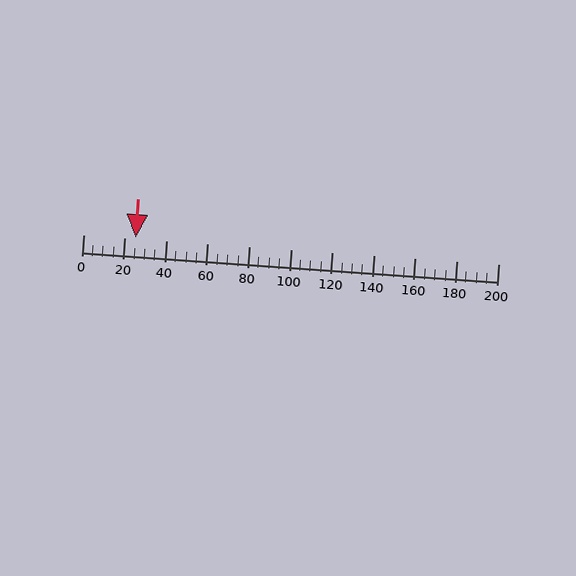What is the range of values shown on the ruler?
The ruler shows values from 0 to 200.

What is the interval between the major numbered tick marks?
The major tick marks are spaced 20 units apart.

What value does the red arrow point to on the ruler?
The red arrow points to approximately 25.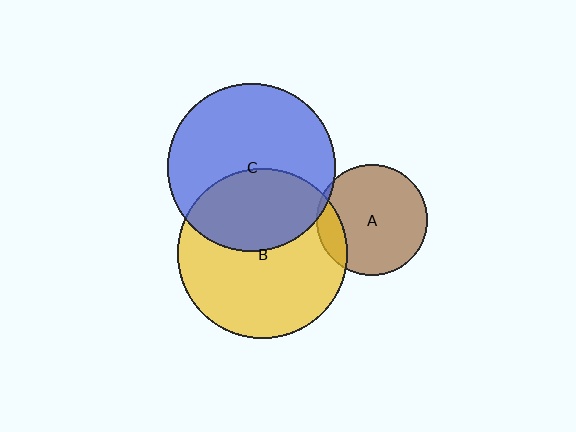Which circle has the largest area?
Circle B (yellow).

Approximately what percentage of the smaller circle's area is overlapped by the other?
Approximately 5%.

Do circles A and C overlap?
Yes.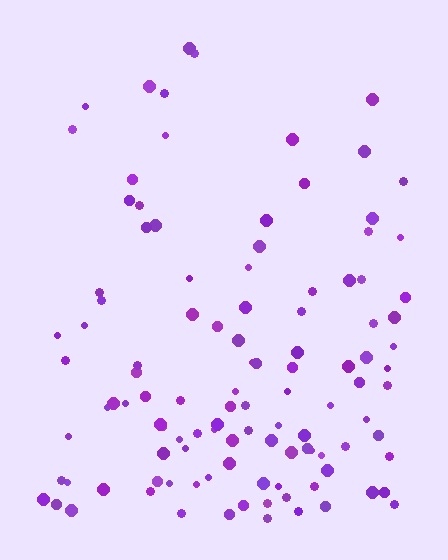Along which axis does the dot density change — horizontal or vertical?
Vertical.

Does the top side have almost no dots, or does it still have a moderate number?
Still a moderate number, just noticeably fewer than the bottom.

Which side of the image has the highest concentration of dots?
The bottom.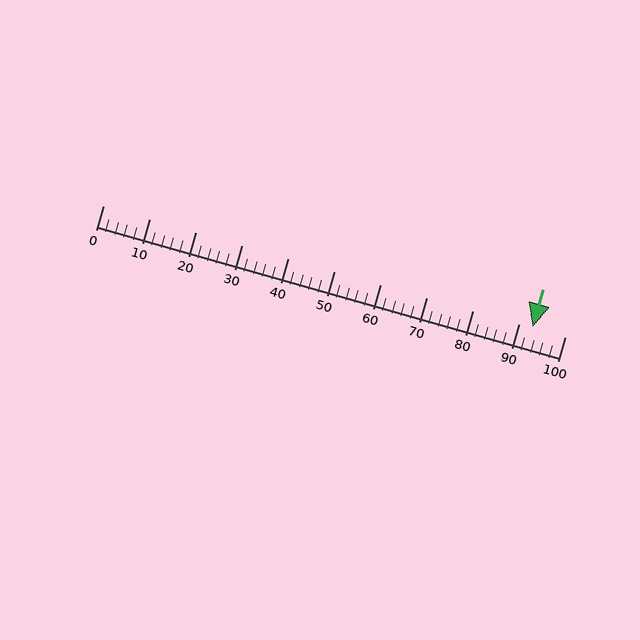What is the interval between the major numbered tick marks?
The major tick marks are spaced 10 units apart.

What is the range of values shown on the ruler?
The ruler shows values from 0 to 100.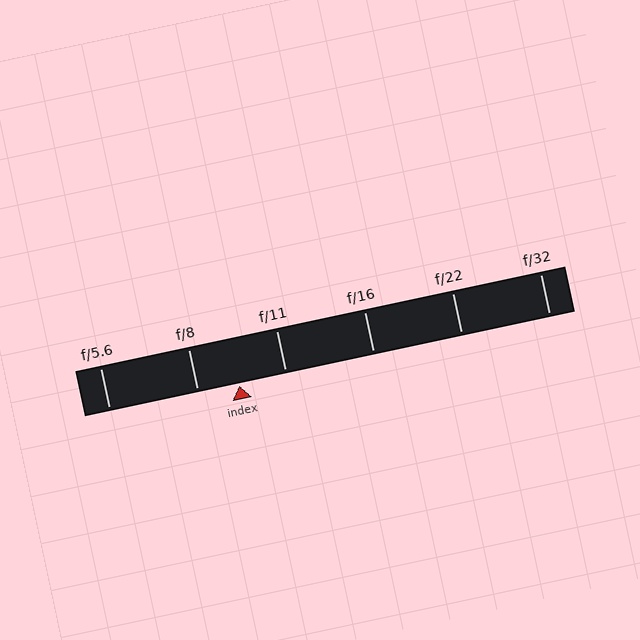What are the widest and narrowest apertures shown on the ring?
The widest aperture shown is f/5.6 and the narrowest is f/32.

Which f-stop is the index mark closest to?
The index mark is closest to f/8.